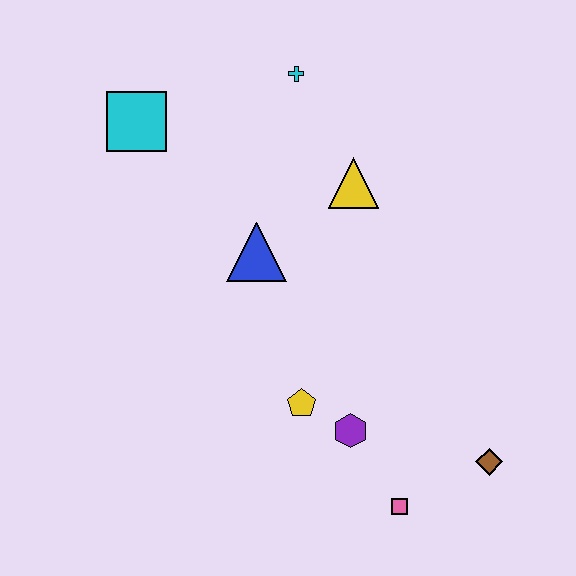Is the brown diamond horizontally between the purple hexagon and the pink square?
No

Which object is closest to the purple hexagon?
The yellow pentagon is closest to the purple hexagon.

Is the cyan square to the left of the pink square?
Yes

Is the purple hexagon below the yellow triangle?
Yes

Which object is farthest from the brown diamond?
The cyan square is farthest from the brown diamond.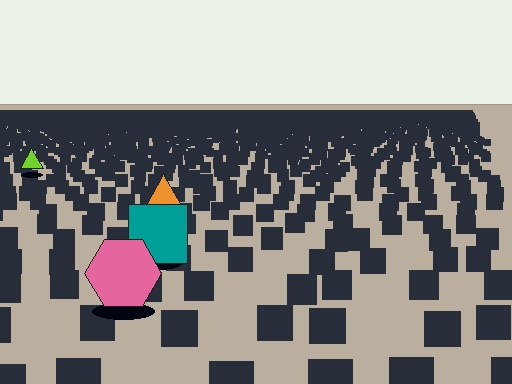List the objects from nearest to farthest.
From nearest to farthest: the pink hexagon, the teal square, the orange triangle, the lime triangle.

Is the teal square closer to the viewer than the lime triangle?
Yes. The teal square is closer — you can tell from the texture gradient: the ground texture is coarser near it.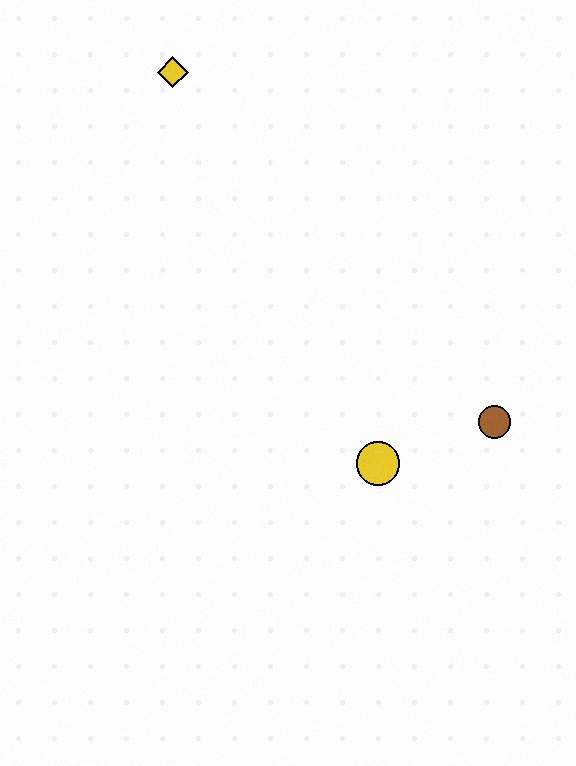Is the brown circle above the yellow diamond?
No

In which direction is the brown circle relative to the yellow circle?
The brown circle is to the right of the yellow circle.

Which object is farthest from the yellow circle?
The yellow diamond is farthest from the yellow circle.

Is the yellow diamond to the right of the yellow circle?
No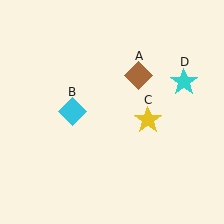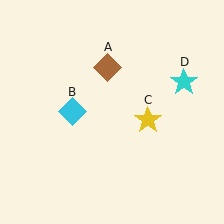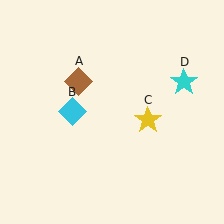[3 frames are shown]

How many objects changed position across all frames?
1 object changed position: brown diamond (object A).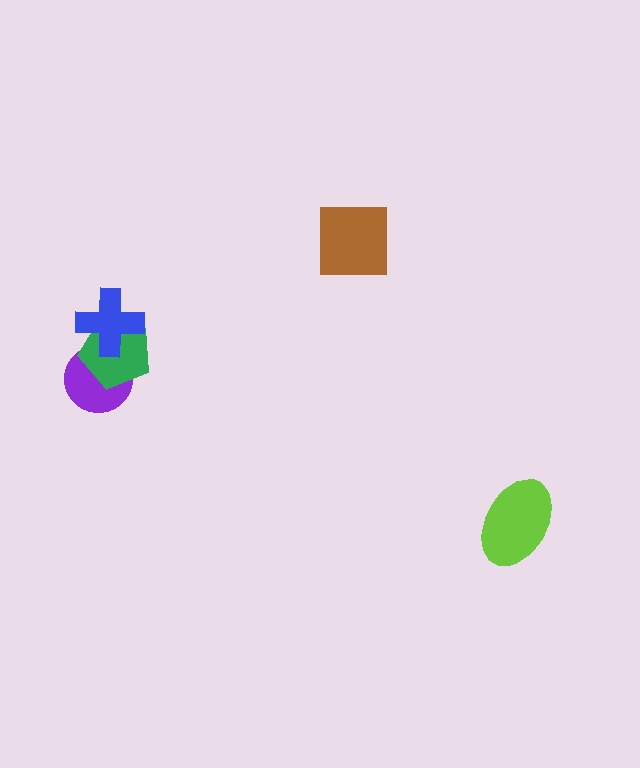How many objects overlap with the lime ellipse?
0 objects overlap with the lime ellipse.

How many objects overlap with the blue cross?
2 objects overlap with the blue cross.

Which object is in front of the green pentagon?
The blue cross is in front of the green pentagon.